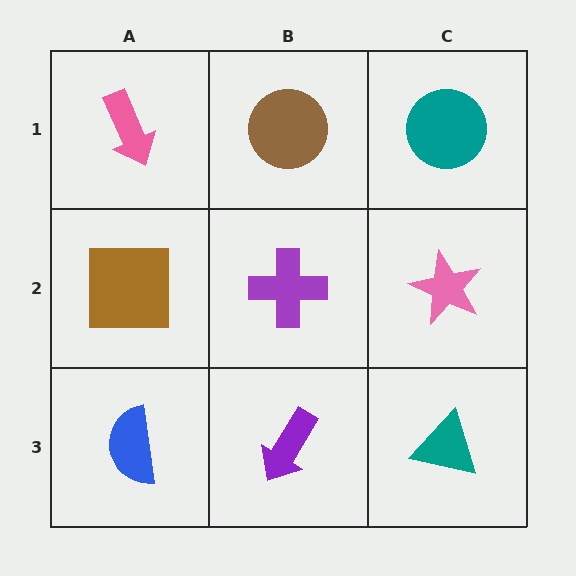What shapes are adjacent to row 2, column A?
A pink arrow (row 1, column A), a blue semicircle (row 3, column A), a purple cross (row 2, column B).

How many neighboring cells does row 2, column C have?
3.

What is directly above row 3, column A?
A brown square.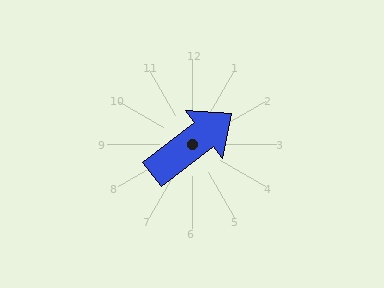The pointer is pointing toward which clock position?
Roughly 2 o'clock.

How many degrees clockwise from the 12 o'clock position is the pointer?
Approximately 53 degrees.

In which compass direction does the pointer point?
Northeast.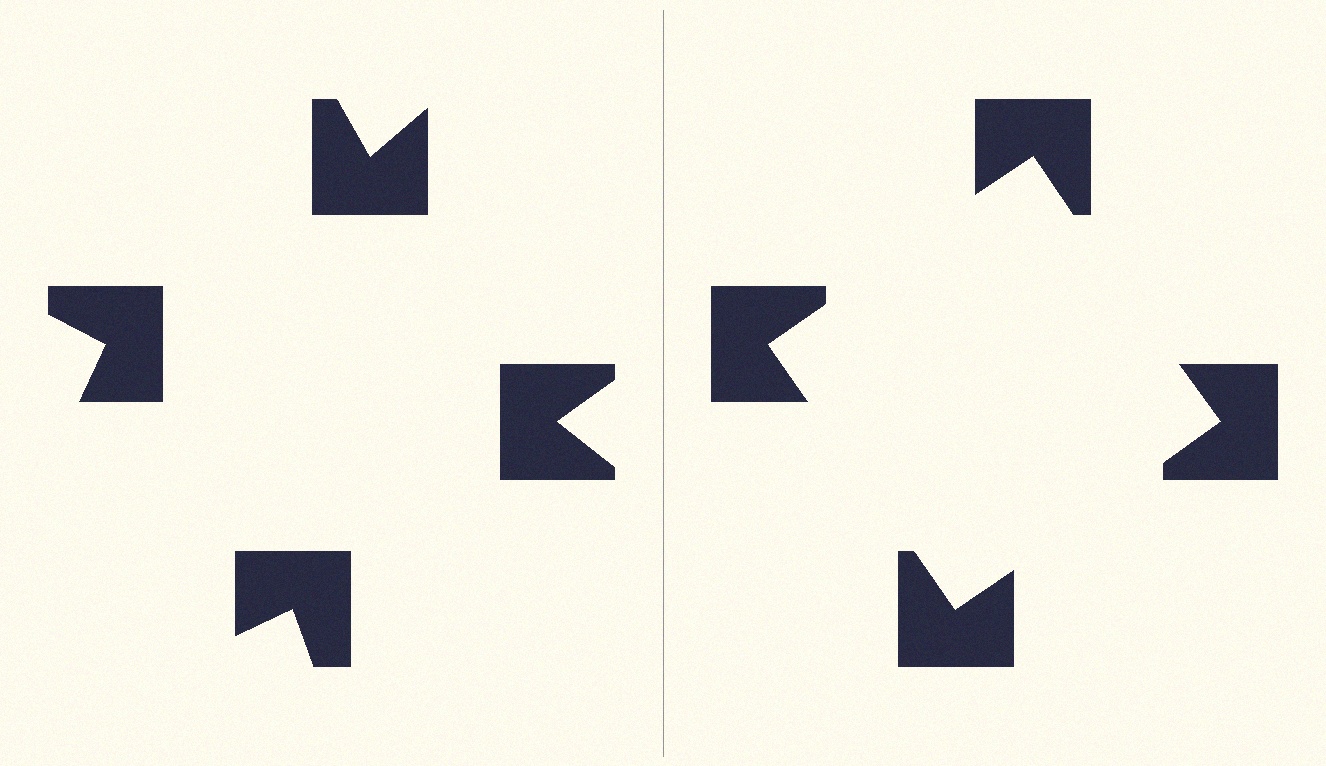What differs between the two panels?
The notched squares are positioned identically on both sides; only the wedge orientations differ. On the right they align to a square; on the left they are misaligned.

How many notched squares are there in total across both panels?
8 — 4 on each side.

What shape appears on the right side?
An illusory square.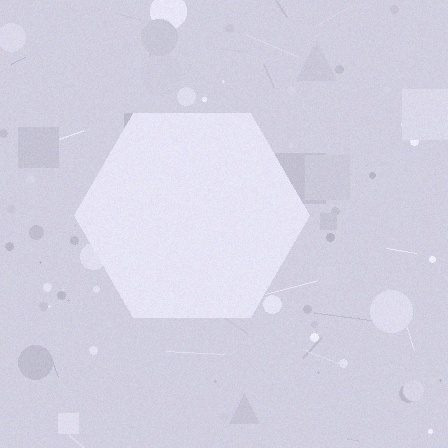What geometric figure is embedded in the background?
A hexagon is embedded in the background.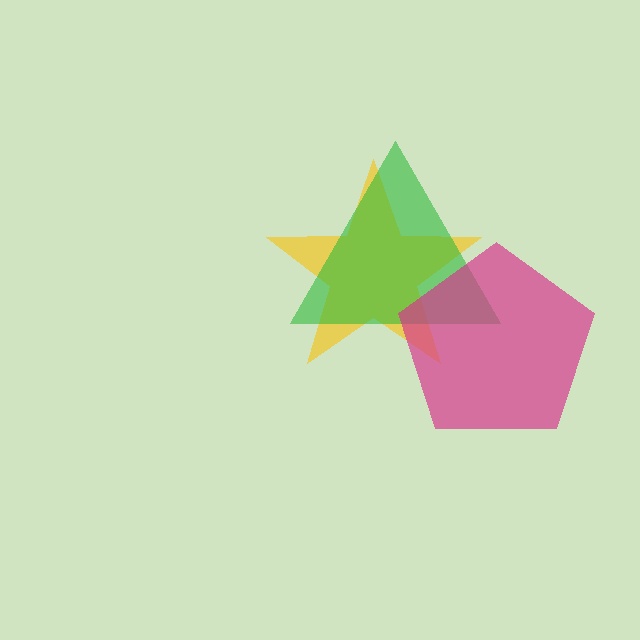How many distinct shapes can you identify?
There are 3 distinct shapes: a yellow star, a green triangle, a magenta pentagon.